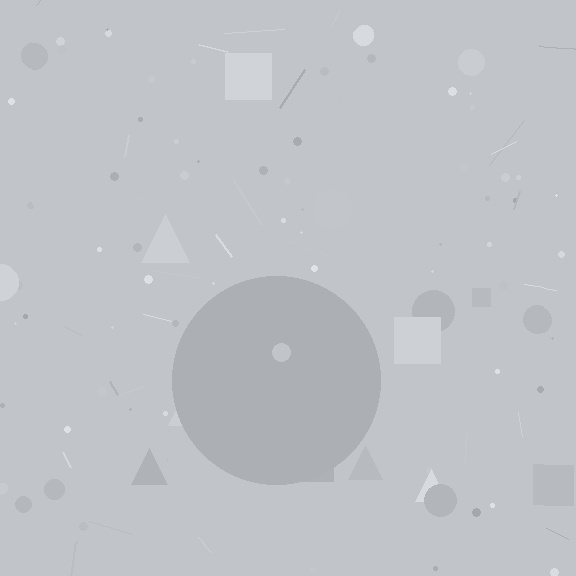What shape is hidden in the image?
A circle is hidden in the image.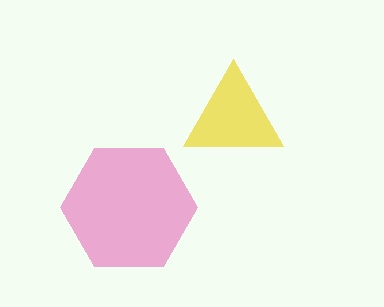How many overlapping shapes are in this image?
There are 2 overlapping shapes in the image.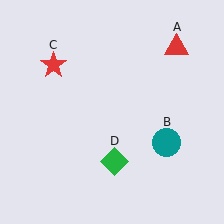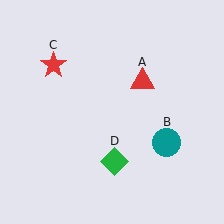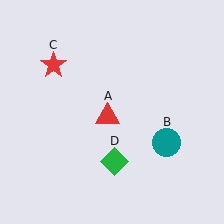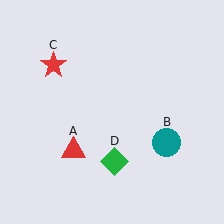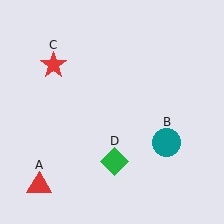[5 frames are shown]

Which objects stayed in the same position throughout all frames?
Teal circle (object B) and red star (object C) and green diamond (object D) remained stationary.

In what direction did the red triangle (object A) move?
The red triangle (object A) moved down and to the left.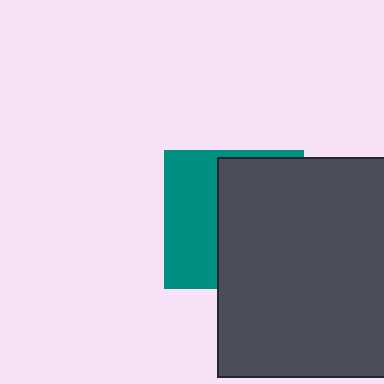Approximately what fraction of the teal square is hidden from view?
Roughly 58% of the teal square is hidden behind the dark gray square.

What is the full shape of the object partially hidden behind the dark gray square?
The partially hidden object is a teal square.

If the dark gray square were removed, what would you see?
You would see the complete teal square.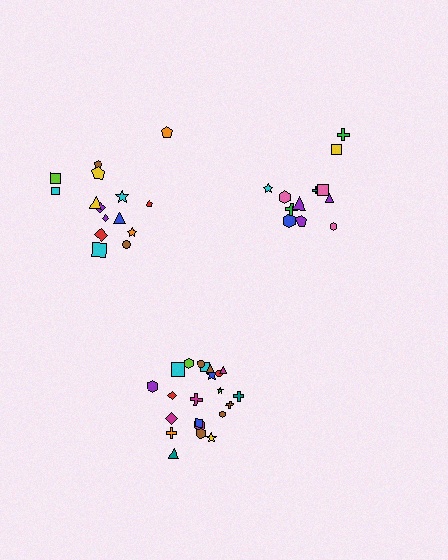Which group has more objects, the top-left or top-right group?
The top-left group.